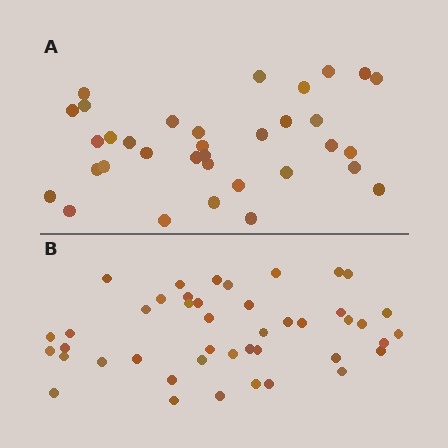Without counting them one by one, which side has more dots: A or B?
Region B (the bottom region) has more dots.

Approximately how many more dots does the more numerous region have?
Region B has roughly 10 or so more dots than region A.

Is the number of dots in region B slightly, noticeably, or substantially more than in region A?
Region B has noticeably more, but not dramatically so. The ratio is roughly 1.3 to 1.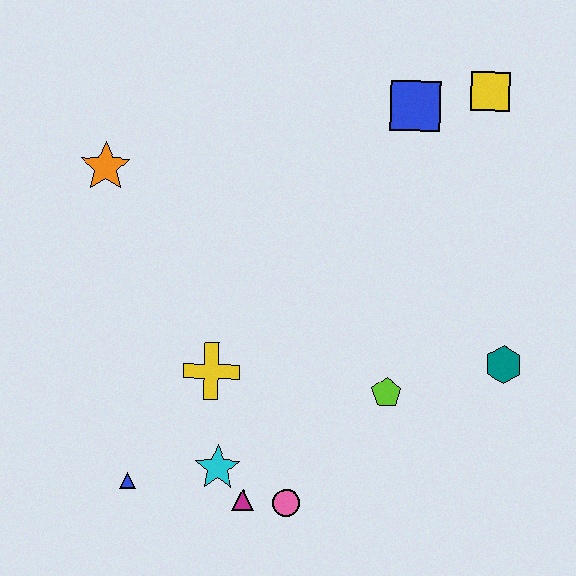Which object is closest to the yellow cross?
The cyan star is closest to the yellow cross.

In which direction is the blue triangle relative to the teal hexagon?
The blue triangle is to the left of the teal hexagon.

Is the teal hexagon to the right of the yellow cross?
Yes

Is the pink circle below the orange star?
Yes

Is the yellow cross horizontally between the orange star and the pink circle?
Yes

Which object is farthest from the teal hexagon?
The orange star is farthest from the teal hexagon.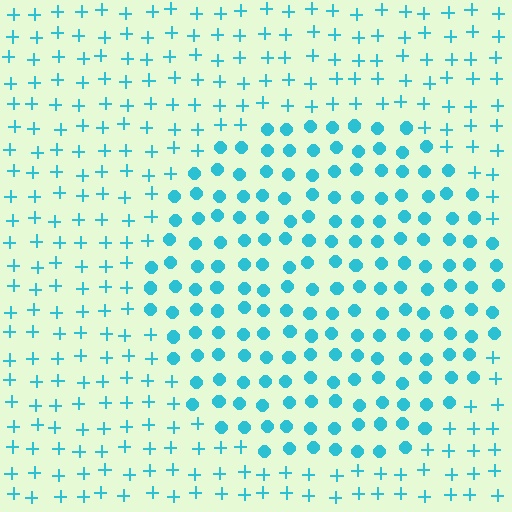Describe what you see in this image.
The image is filled with small cyan elements arranged in a uniform grid. A circle-shaped region contains circles, while the surrounding area contains plus signs. The boundary is defined purely by the change in element shape.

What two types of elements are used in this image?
The image uses circles inside the circle region and plus signs outside it.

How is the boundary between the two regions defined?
The boundary is defined by a change in element shape: circles inside vs. plus signs outside. All elements share the same color and spacing.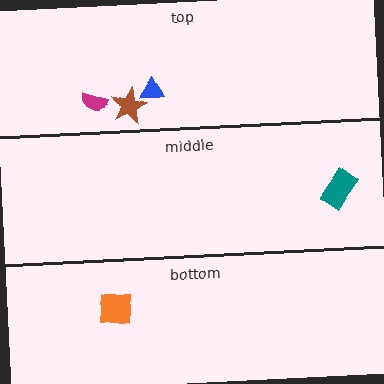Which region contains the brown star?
The top region.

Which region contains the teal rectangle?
The middle region.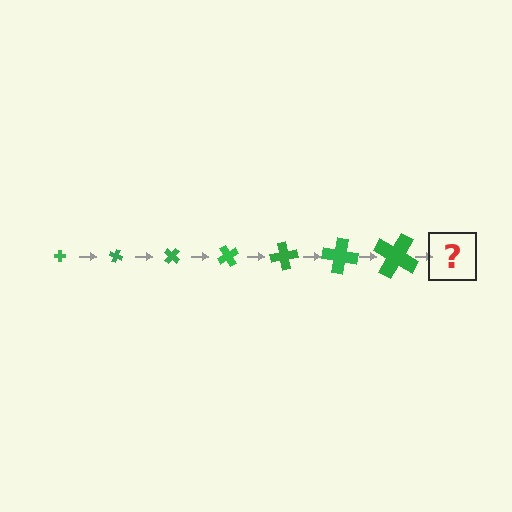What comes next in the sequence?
The next element should be a cross, larger than the previous one and rotated 140 degrees from the start.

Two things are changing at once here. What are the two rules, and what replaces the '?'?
The two rules are that the cross grows larger each step and it rotates 20 degrees each step. The '?' should be a cross, larger than the previous one and rotated 140 degrees from the start.